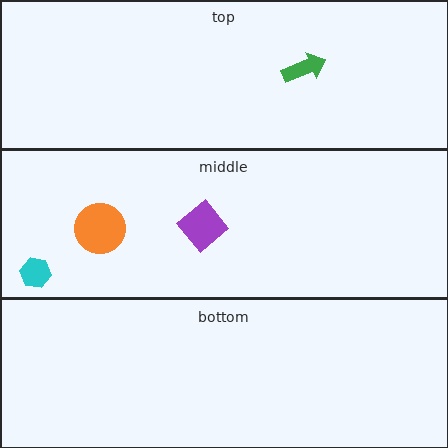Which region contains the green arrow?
The top region.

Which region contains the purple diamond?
The middle region.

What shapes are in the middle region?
The purple diamond, the cyan hexagon, the orange circle.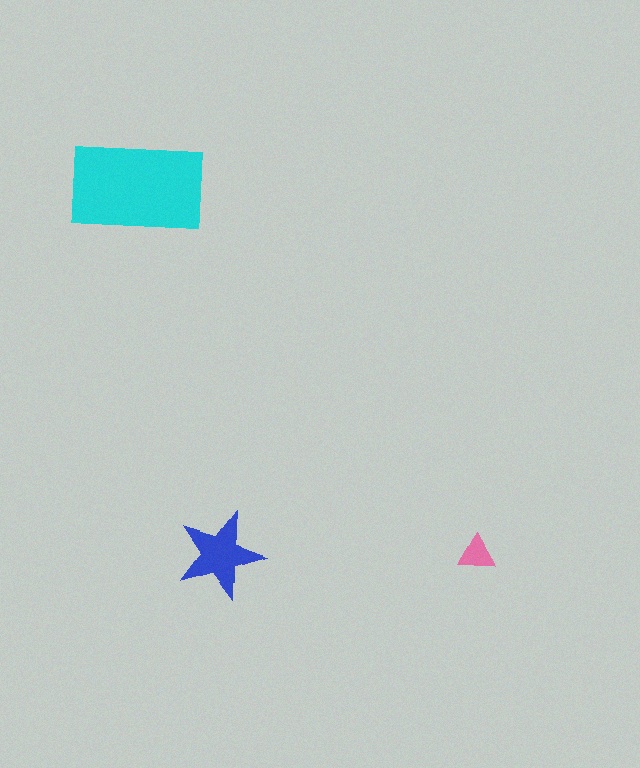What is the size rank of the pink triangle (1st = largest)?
3rd.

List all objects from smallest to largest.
The pink triangle, the blue star, the cyan rectangle.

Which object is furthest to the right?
The pink triangle is rightmost.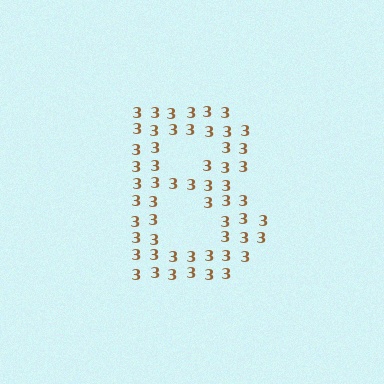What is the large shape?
The large shape is the letter B.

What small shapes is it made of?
It is made of small digit 3's.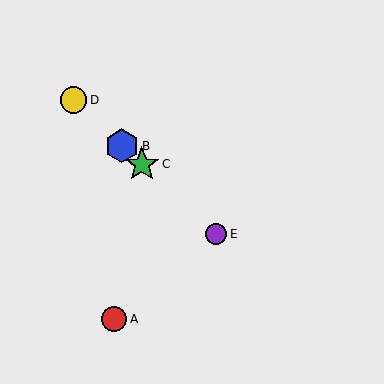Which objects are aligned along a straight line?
Objects B, C, D, E are aligned along a straight line.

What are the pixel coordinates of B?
Object B is at (122, 146).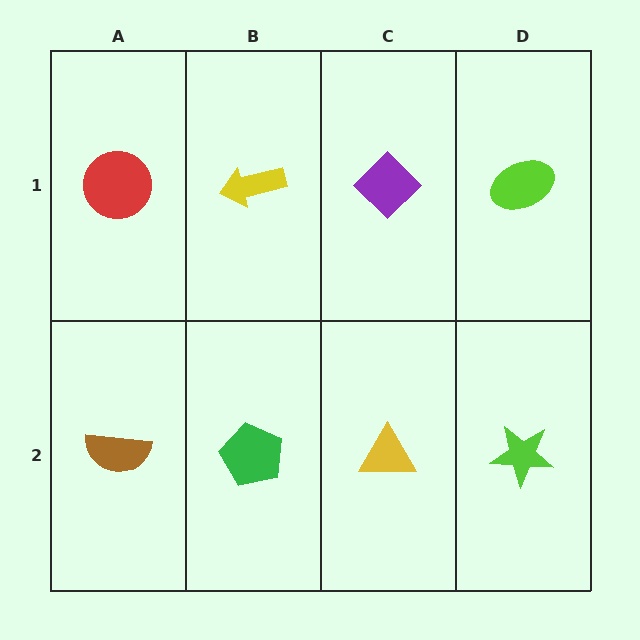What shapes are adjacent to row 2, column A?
A red circle (row 1, column A), a green pentagon (row 2, column B).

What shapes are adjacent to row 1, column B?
A green pentagon (row 2, column B), a red circle (row 1, column A), a purple diamond (row 1, column C).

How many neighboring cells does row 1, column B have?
3.